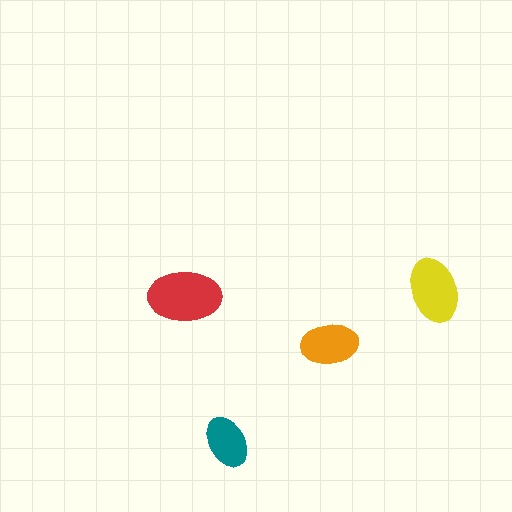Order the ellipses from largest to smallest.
the red one, the yellow one, the orange one, the teal one.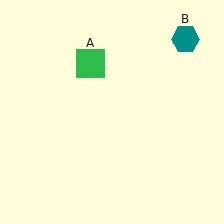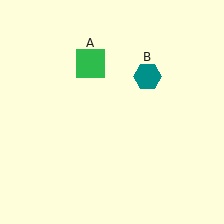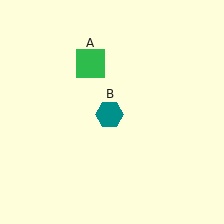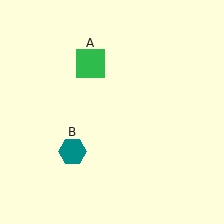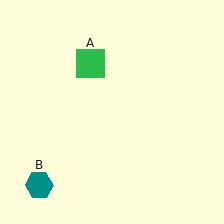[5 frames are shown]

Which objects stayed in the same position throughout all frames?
Green square (object A) remained stationary.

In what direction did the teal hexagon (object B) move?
The teal hexagon (object B) moved down and to the left.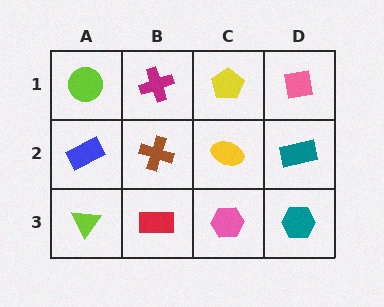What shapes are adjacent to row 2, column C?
A yellow pentagon (row 1, column C), a pink hexagon (row 3, column C), a brown cross (row 2, column B), a teal rectangle (row 2, column D).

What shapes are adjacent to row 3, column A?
A blue rectangle (row 2, column A), a red rectangle (row 3, column B).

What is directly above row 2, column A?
A lime circle.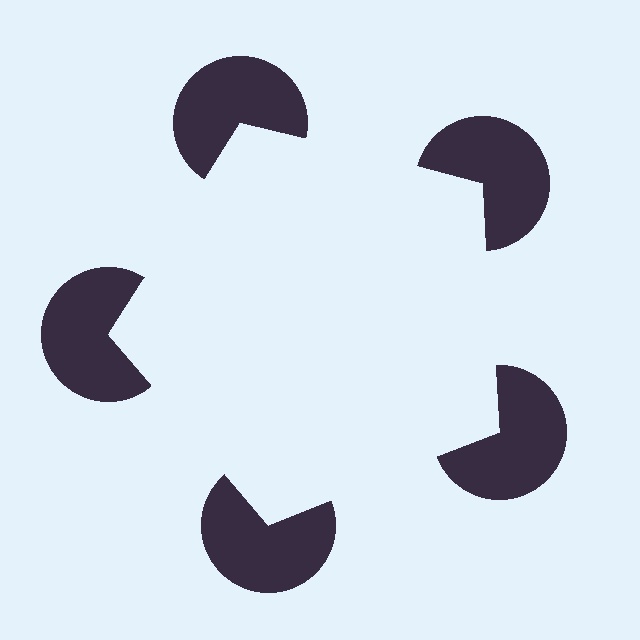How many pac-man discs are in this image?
There are 5 — one at each vertex of the illusory pentagon.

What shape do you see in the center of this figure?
An illusory pentagon — its edges are inferred from the aligned wedge cuts in the pac-man discs, not physically drawn.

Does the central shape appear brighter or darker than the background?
It typically appears slightly brighter than the background, even though no actual brightness change is drawn.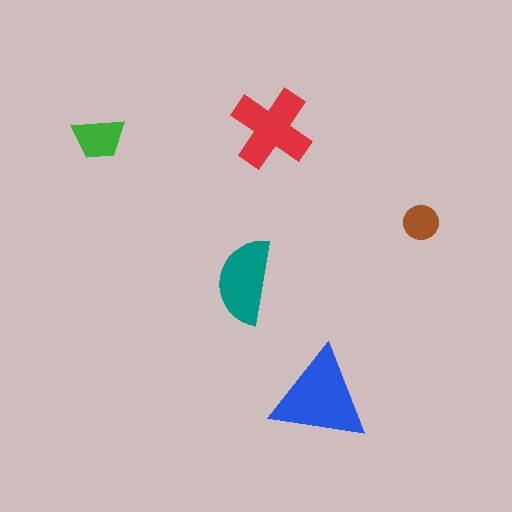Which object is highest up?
The red cross is topmost.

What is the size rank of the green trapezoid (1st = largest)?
4th.